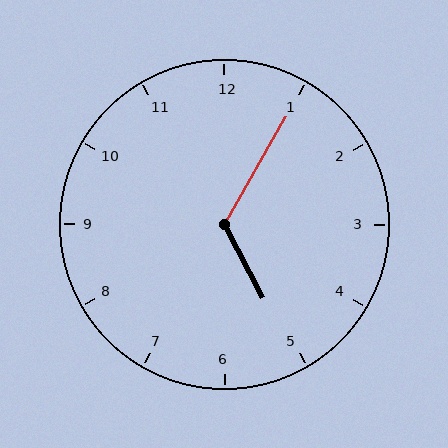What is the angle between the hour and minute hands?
Approximately 122 degrees.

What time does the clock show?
5:05.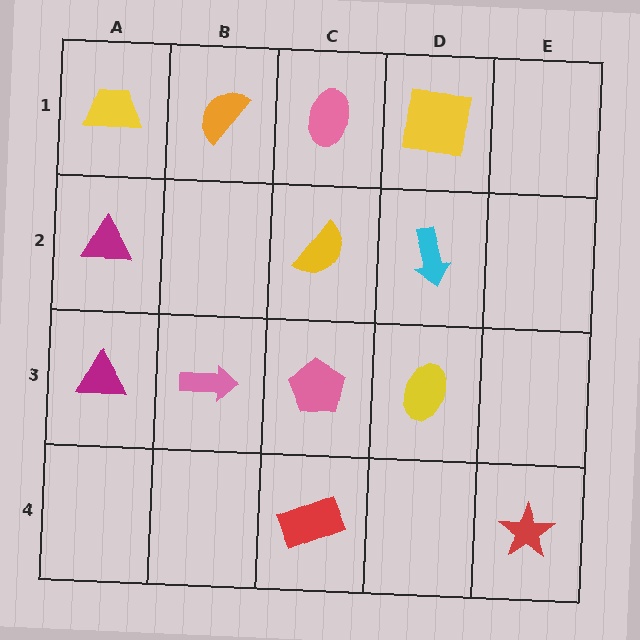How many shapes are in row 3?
4 shapes.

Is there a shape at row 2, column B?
No, that cell is empty.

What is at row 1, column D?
A yellow square.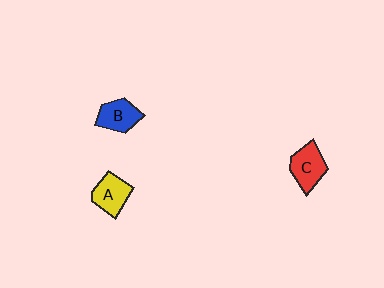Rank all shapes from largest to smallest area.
From largest to smallest: C (red), A (yellow), B (blue).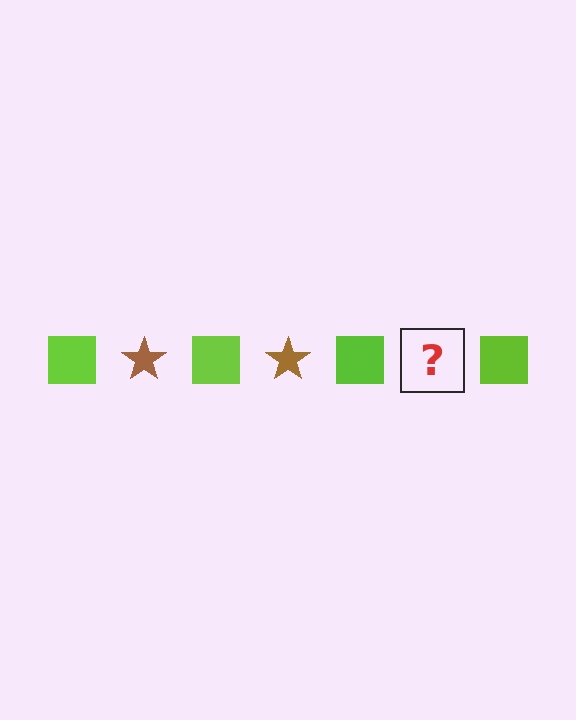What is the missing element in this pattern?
The missing element is a brown star.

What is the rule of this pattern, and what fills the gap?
The rule is that the pattern alternates between lime square and brown star. The gap should be filled with a brown star.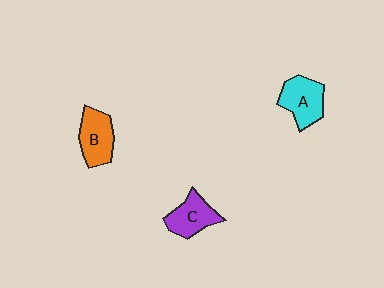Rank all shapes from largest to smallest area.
From largest to smallest: A (cyan), B (orange), C (purple).